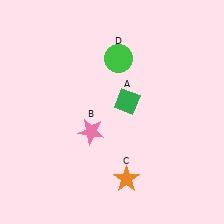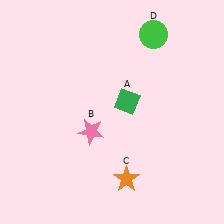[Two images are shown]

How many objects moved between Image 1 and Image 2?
1 object moved between the two images.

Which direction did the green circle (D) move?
The green circle (D) moved right.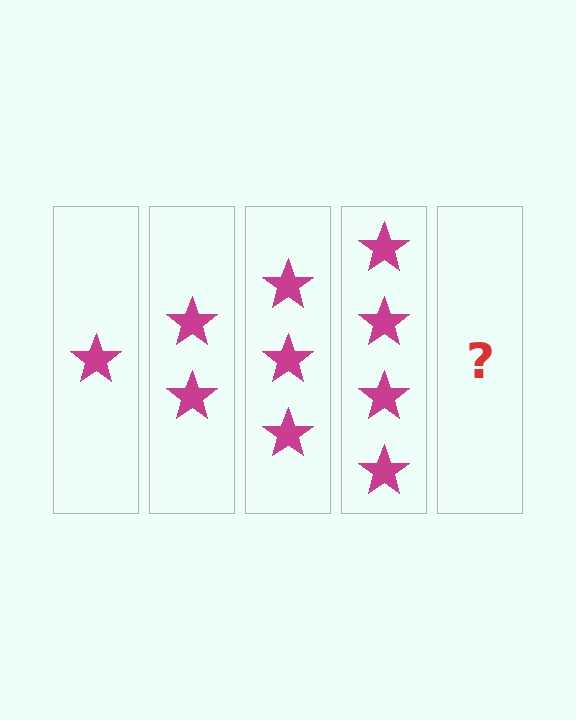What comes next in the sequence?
The next element should be 5 stars.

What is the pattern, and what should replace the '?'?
The pattern is that each step adds one more star. The '?' should be 5 stars.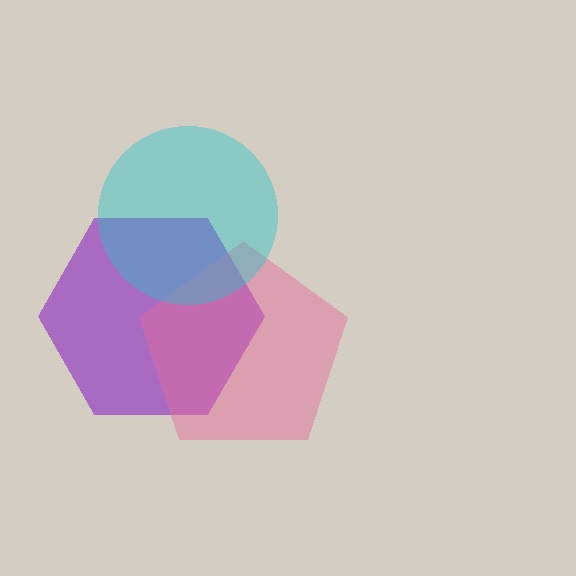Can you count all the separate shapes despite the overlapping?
Yes, there are 3 separate shapes.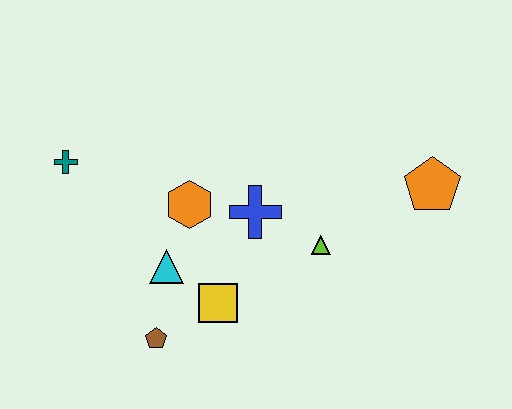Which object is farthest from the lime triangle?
The teal cross is farthest from the lime triangle.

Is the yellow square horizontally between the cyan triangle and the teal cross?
No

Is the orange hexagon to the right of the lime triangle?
No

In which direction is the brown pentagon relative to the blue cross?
The brown pentagon is below the blue cross.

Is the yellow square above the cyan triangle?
No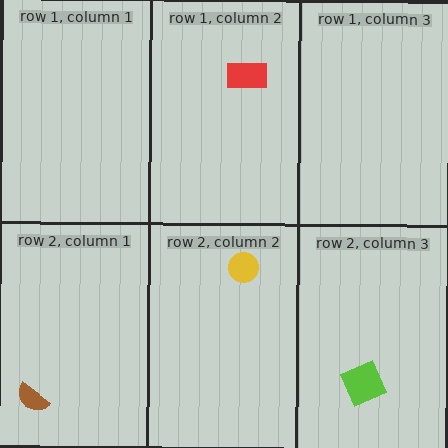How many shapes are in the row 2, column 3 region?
1.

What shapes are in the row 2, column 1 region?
The brown semicircle.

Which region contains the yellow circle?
The row 2, column 2 region.